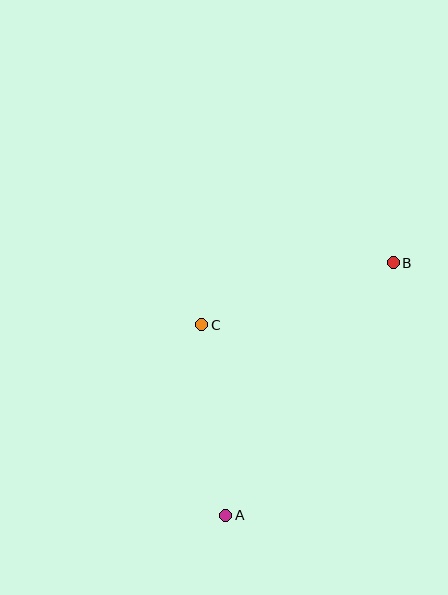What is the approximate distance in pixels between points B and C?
The distance between B and C is approximately 202 pixels.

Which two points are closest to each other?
Points A and C are closest to each other.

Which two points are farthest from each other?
Points A and B are farthest from each other.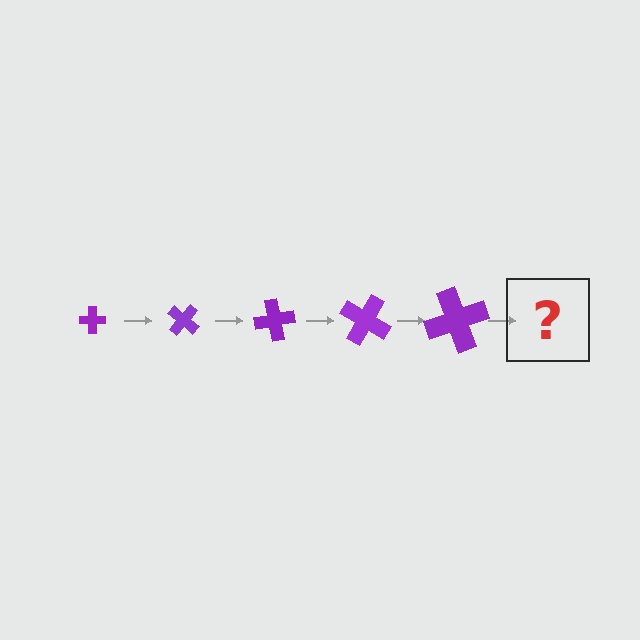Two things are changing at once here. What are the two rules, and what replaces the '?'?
The two rules are that the cross grows larger each step and it rotates 40 degrees each step. The '?' should be a cross, larger than the previous one and rotated 200 degrees from the start.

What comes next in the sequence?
The next element should be a cross, larger than the previous one and rotated 200 degrees from the start.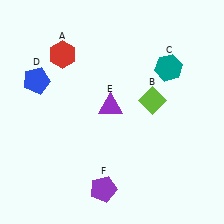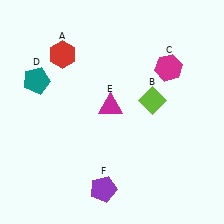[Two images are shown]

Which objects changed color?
C changed from teal to magenta. D changed from blue to teal. E changed from purple to magenta.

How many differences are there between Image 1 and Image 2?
There are 3 differences between the two images.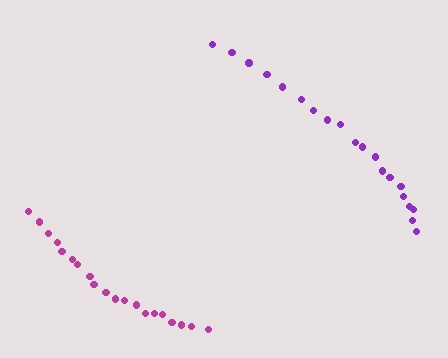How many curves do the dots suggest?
There are 2 distinct paths.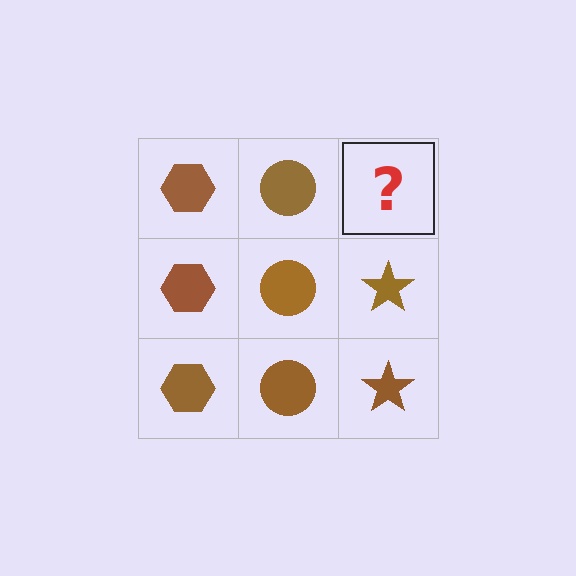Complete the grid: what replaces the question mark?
The question mark should be replaced with a brown star.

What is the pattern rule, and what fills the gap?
The rule is that each column has a consistent shape. The gap should be filled with a brown star.